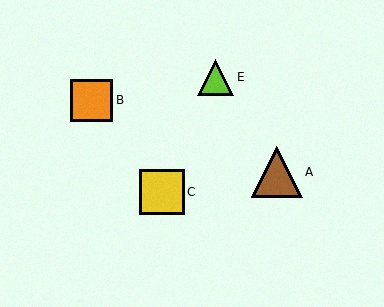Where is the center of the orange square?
The center of the orange square is at (92, 100).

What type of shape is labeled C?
Shape C is a yellow square.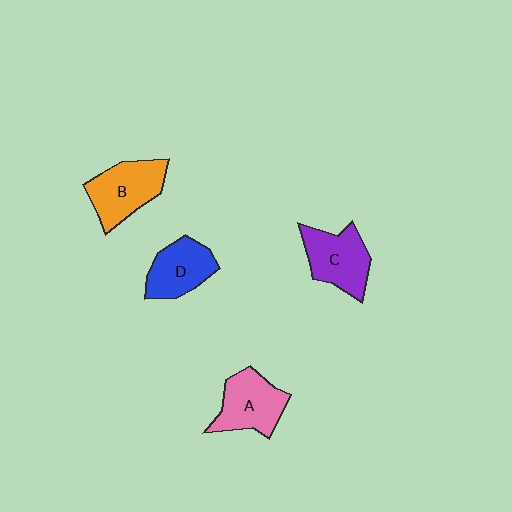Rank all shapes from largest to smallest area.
From largest to smallest: B (orange), C (purple), A (pink), D (blue).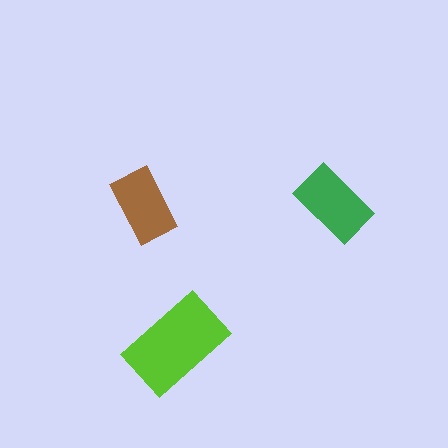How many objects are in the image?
There are 3 objects in the image.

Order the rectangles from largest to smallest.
the lime one, the green one, the brown one.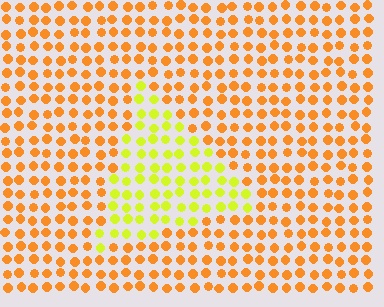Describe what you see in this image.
The image is filled with small orange elements in a uniform arrangement. A triangle-shaped region is visible where the elements are tinted to a slightly different hue, forming a subtle color boundary.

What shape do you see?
I see a triangle.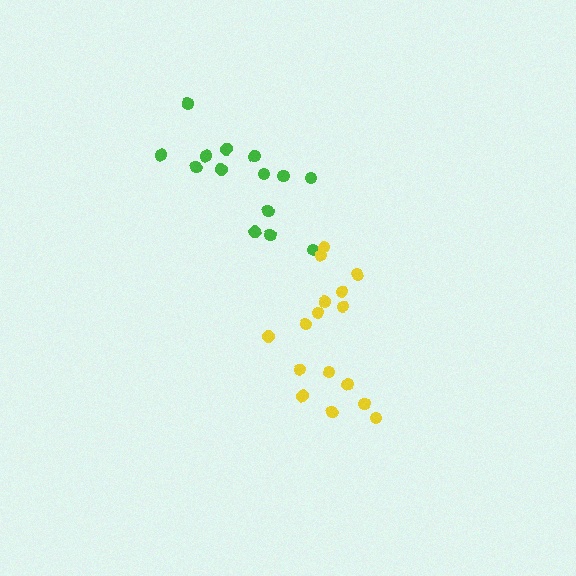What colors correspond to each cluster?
The clusters are colored: green, yellow.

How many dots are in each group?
Group 1: 14 dots, Group 2: 16 dots (30 total).